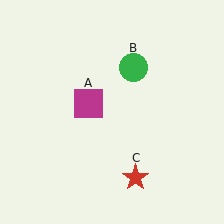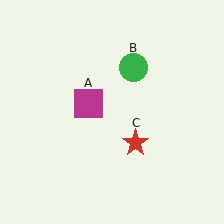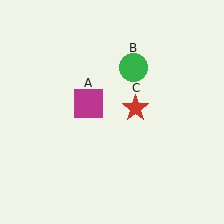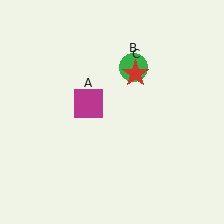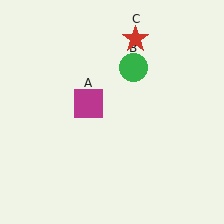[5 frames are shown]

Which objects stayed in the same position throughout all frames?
Magenta square (object A) and green circle (object B) remained stationary.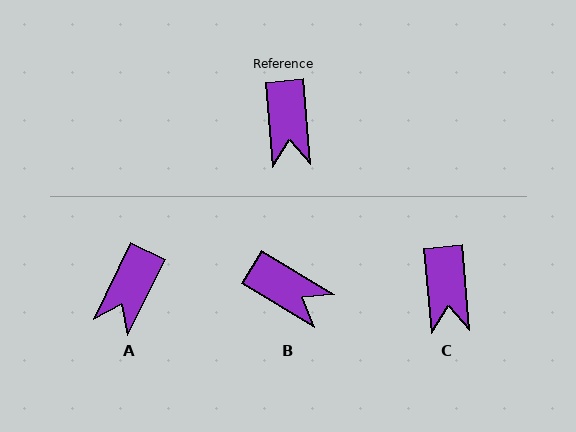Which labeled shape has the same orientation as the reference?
C.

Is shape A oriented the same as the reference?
No, it is off by about 31 degrees.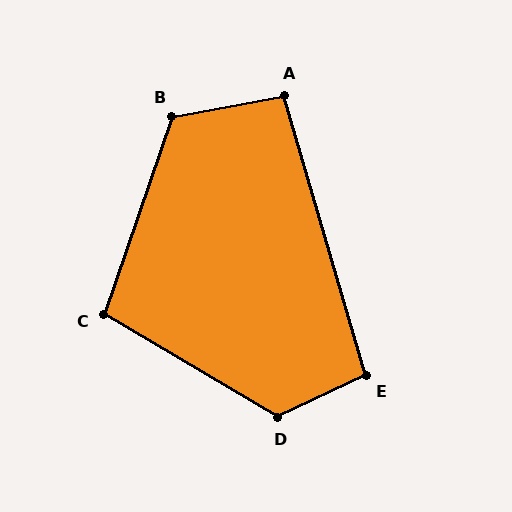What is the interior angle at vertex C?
Approximately 102 degrees (obtuse).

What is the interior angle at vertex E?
Approximately 99 degrees (obtuse).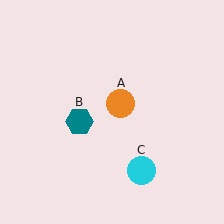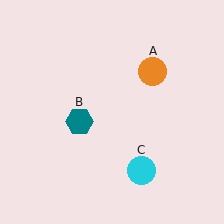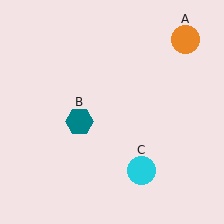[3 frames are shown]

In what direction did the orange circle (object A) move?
The orange circle (object A) moved up and to the right.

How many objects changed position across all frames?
1 object changed position: orange circle (object A).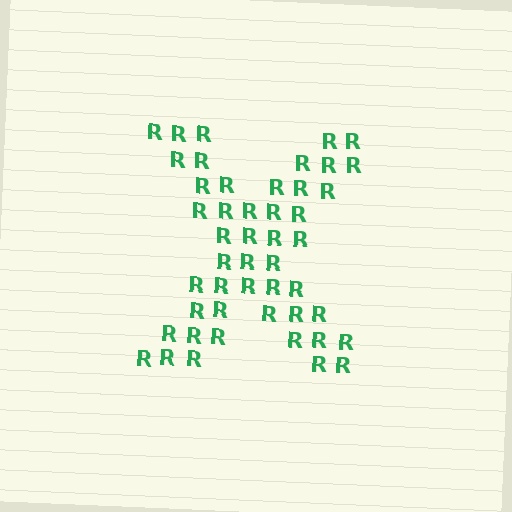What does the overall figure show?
The overall figure shows the letter X.